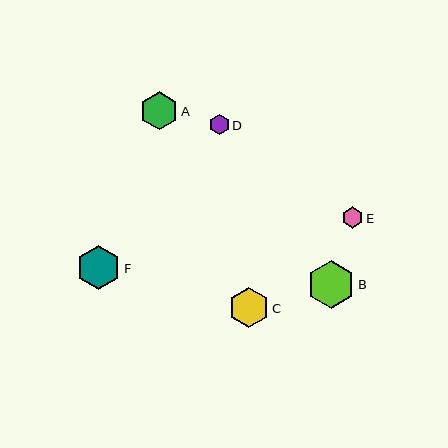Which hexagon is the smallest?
Hexagon D is the smallest with a size of approximately 20 pixels.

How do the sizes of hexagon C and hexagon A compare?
Hexagon C and hexagon A are approximately the same size.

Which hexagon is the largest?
Hexagon B is the largest with a size of approximately 47 pixels.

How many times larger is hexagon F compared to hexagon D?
Hexagon F is approximately 2.2 times the size of hexagon D.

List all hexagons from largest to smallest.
From largest to smallest: B, F, C, A, E, D.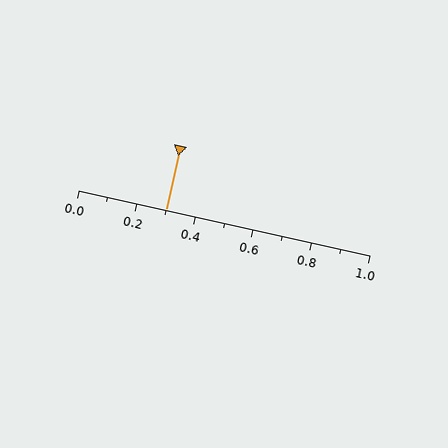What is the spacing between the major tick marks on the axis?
The major ticks are spaced 0.2 apart.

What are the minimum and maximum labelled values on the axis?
The axis runs from 0.0 to 1.0.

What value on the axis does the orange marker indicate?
The marker indicates approximately 0.3.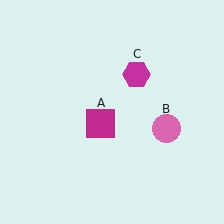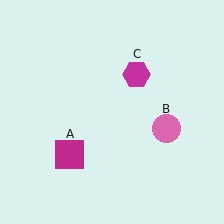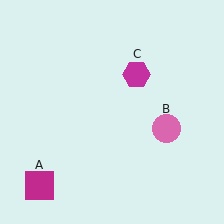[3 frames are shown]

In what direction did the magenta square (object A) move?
The magenta square (object A) moved down and to the left.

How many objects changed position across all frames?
1 object changed position: magenta square (object A).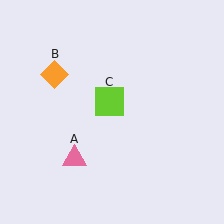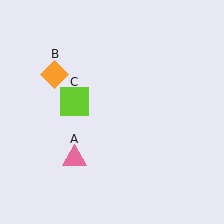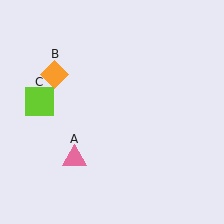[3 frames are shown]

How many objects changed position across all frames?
1 object changed position: lime square (object C).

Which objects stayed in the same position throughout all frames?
Pink triangle (object A) and orange diamond (object B) remained stationary.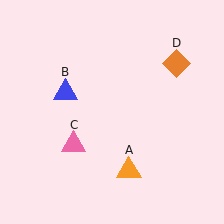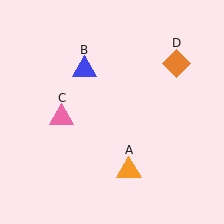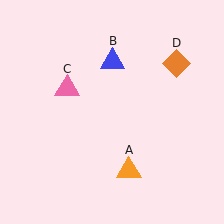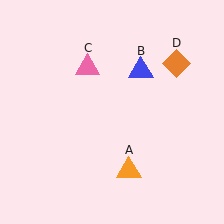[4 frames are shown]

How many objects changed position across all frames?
2 objects changed position: blue triangle (object B), pink triangle (object C).